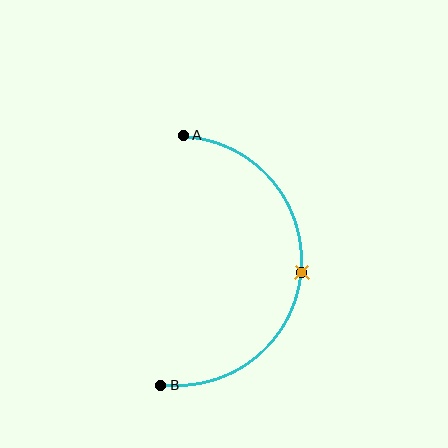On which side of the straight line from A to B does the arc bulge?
The arc bulges to the right of the straight line connecting A and B.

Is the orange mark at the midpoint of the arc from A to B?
Yes. The orange mark lies on the arc at equal arc-length from both A and B — it is the arc midpoint.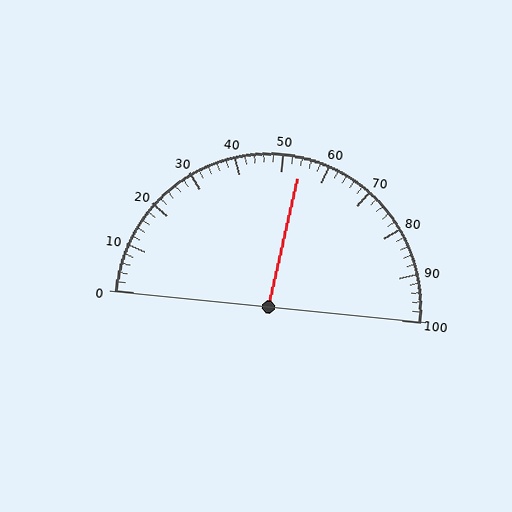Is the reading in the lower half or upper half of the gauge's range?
The reading is in the upper half of the range (0 to 100).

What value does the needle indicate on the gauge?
The needle indicates approximately 54.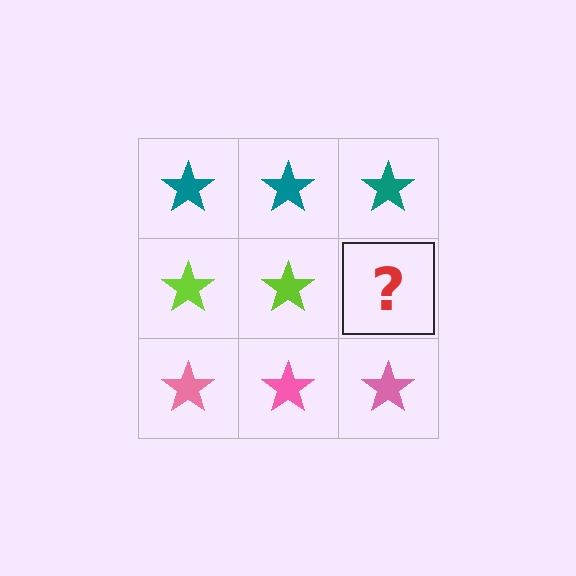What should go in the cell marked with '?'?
The missing cell should contain a lime star.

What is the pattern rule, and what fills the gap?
The rule is that each row has a consistent color. The gap should be filled with a lime star.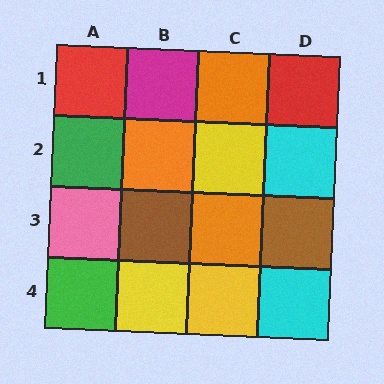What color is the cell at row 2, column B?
Orange.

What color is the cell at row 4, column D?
Cyan.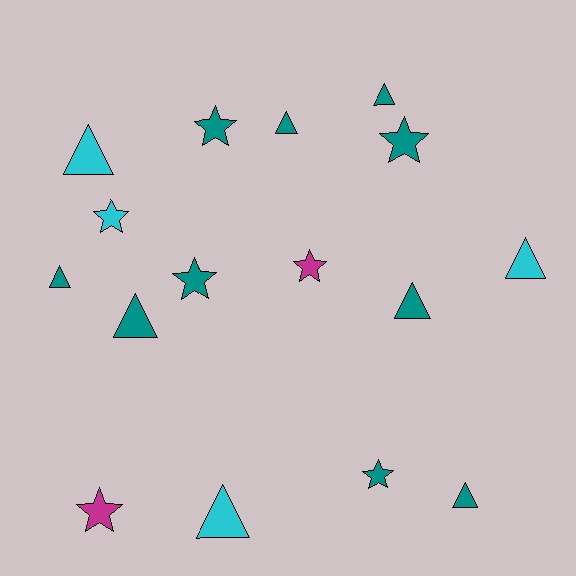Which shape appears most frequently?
Triangle, with 9 objects.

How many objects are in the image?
There are 16 objects.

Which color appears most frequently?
Teal, with 10 objects.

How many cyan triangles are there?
There are 3 cyan triangles.